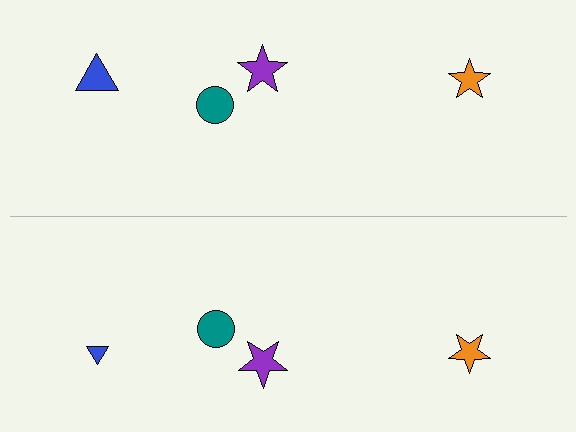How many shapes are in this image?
There are 8 shapes in this image.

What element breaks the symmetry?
The blue triangle on the bottom side has a different size than its mirror counterpart.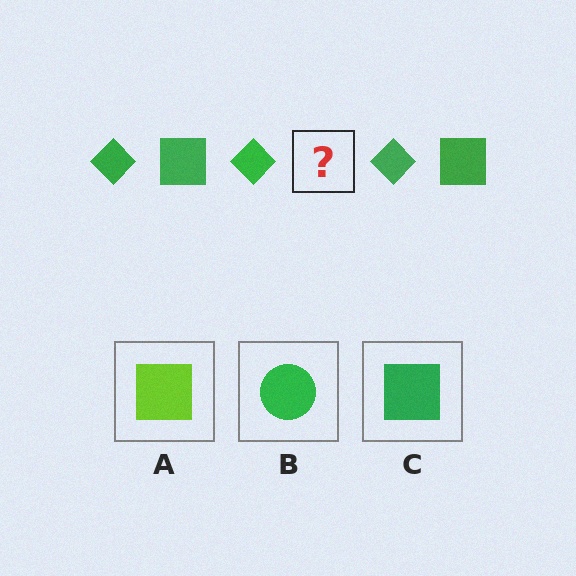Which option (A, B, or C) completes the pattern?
C.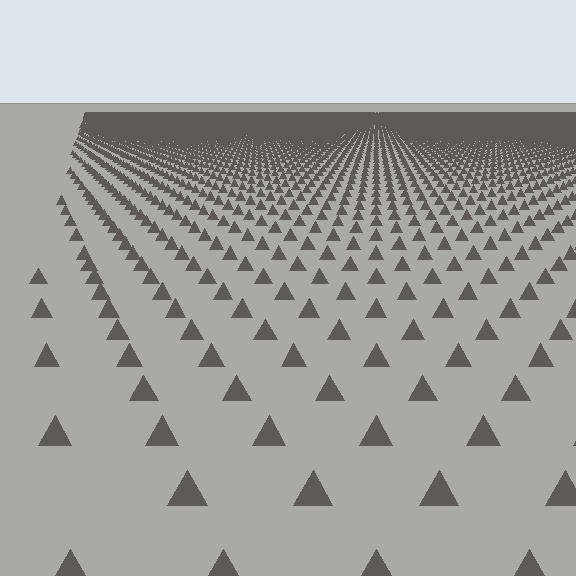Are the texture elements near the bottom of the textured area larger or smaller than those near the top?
Larger. Near the bottom, elements are closer to the viewer and appear at a bigger on-screen size.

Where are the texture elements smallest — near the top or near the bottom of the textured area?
Near the top.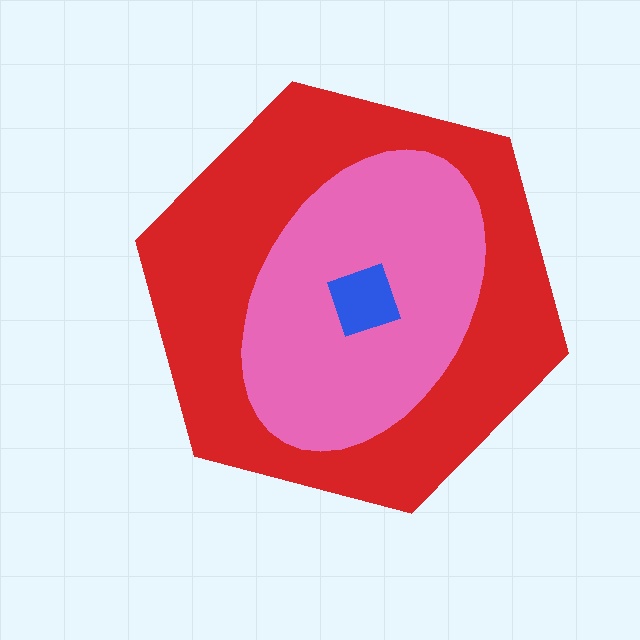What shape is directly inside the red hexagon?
The pink ellipse.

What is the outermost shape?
The red hexagon.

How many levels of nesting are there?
3.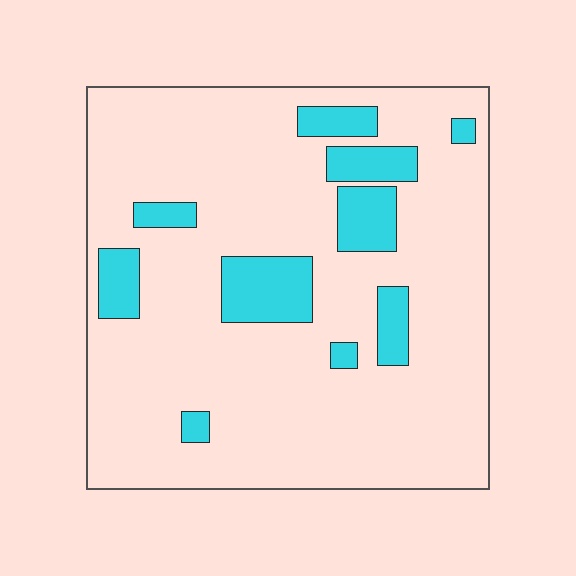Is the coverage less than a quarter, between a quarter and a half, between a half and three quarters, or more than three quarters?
Less than a quarter.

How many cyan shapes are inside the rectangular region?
10.